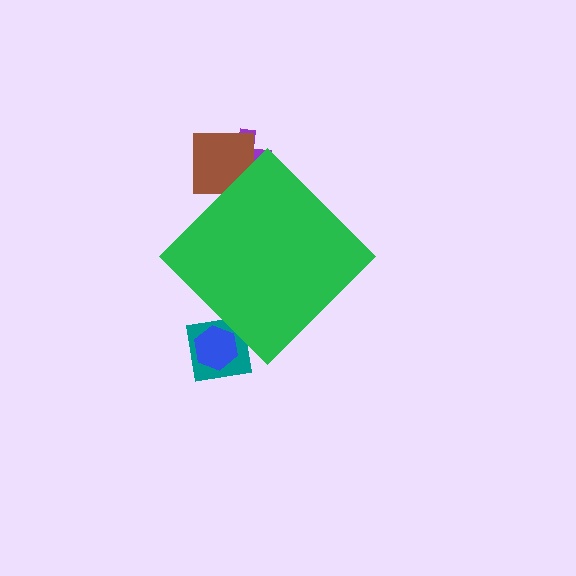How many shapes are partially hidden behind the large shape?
4 shapes are partially hidden.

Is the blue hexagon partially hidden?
Yes, the blue hexagon is partially hidden behind the green diamond.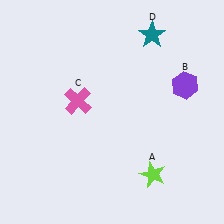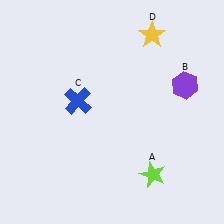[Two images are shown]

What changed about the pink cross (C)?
In Image 1, C is pink. In Image 2, it changed to blue.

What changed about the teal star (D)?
In Image 1, D is teal. In Image 2, it changed to yellow.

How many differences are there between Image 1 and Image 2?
There are 2 differences between the two images.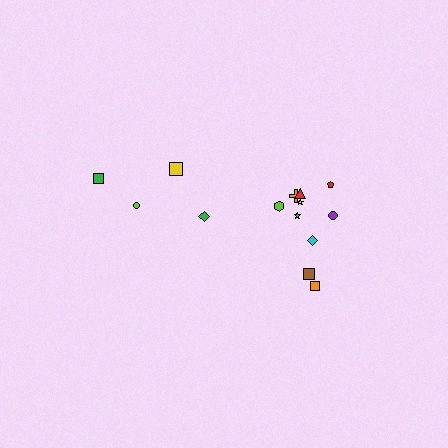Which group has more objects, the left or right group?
The right group.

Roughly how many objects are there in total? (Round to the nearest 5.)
Roughly 15 objects in total.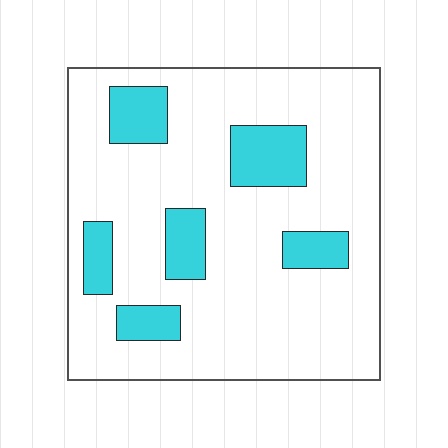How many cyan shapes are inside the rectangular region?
6.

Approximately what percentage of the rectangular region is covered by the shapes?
Approximately 20%.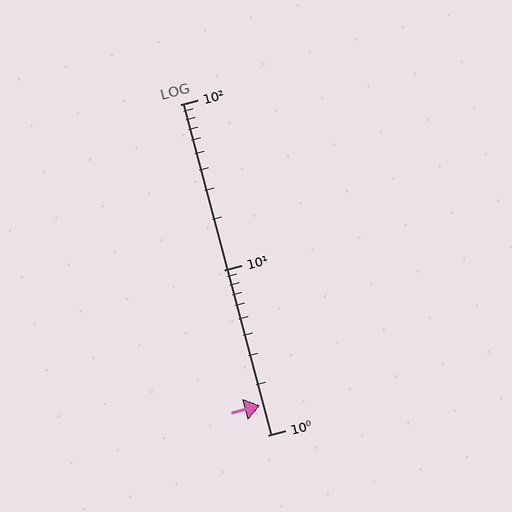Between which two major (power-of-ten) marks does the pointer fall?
The pointer is between 1 and 10.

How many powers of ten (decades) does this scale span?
The scale spans 2 decades, from 1 to 100.